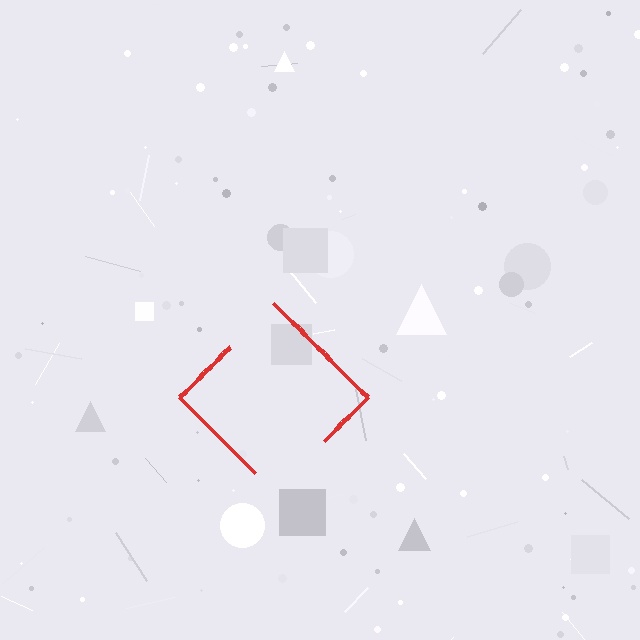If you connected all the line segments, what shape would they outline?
They would outline a diamond.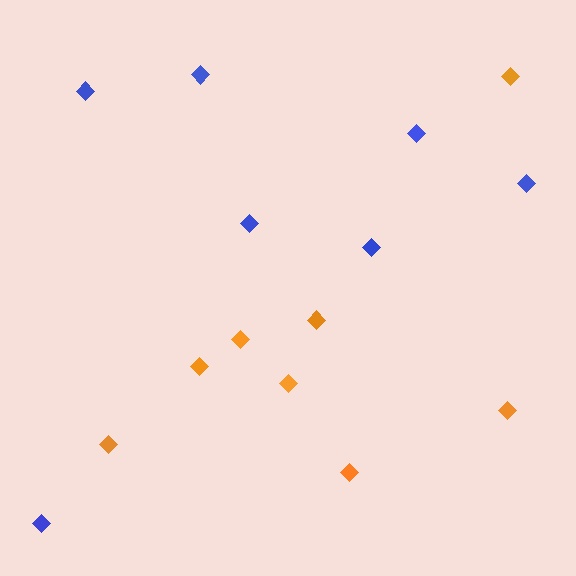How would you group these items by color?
There are 2 groups: one group of blue diamonds (7) and one group of orange diamonds (8).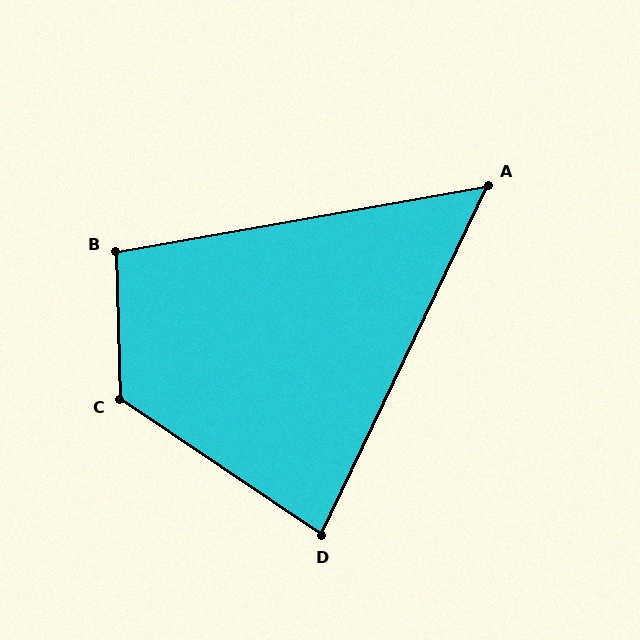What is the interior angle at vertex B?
Approximately 98 degrees (obtuse).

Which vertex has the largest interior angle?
C, at approximately 126 degrees.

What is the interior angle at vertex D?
Approximately 82 degrees (acute).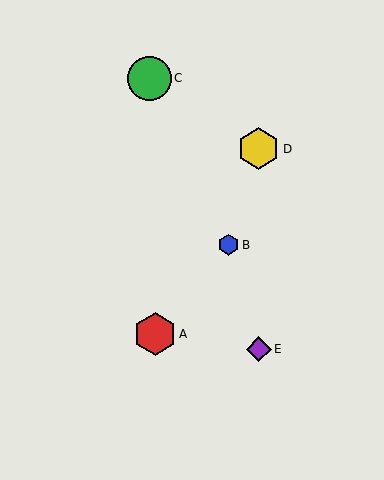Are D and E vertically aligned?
Yes, both are at x≈259.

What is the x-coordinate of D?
Object D is at x≈259.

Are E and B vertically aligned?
No, E is at x≈259 and B is at x≈228.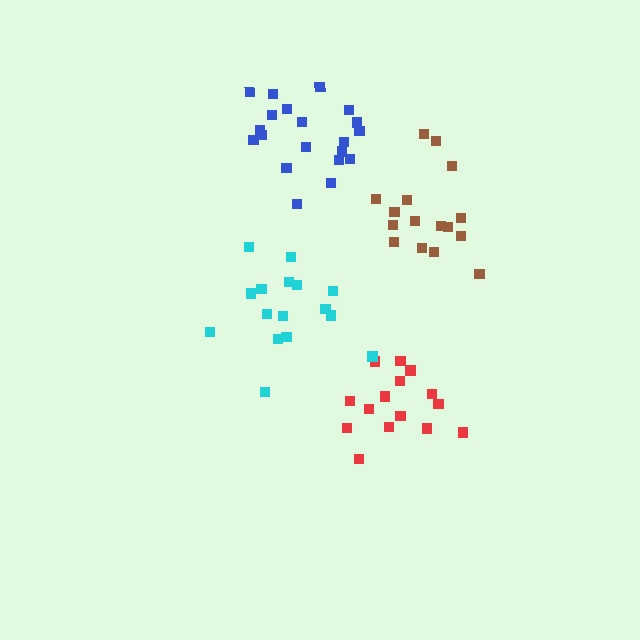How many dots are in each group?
Group 1: 16 dots, Group 2: 15 dots, Group 3: 20 dots, Group 4: 16 dots (67 total).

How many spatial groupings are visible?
There are 4 spatial groupings.